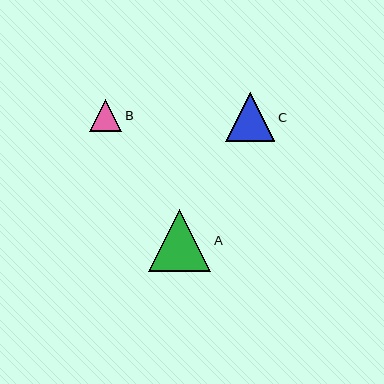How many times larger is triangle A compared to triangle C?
Triangle A is approximately 1.3 times the size of triangle C.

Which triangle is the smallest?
Triangle B is the smallest with a size of approximately 32 pixels.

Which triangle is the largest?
Triangle A is the largest with a size of approximately 62 pixels.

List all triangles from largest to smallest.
From largest to smallest: A, C, B.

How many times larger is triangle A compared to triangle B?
Triangle A is approximately 1.9 times the size of triangle B.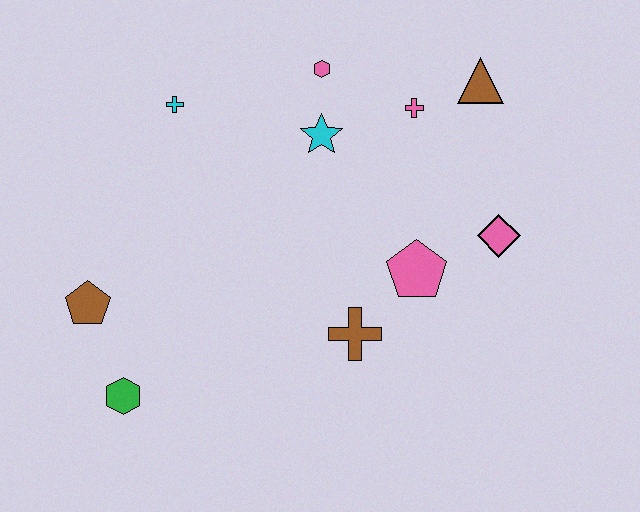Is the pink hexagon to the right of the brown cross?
No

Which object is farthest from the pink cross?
The green hexagon is farthest from the pink cross.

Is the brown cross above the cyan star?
No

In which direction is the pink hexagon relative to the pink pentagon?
The pink hexagon is above the pink pentagon.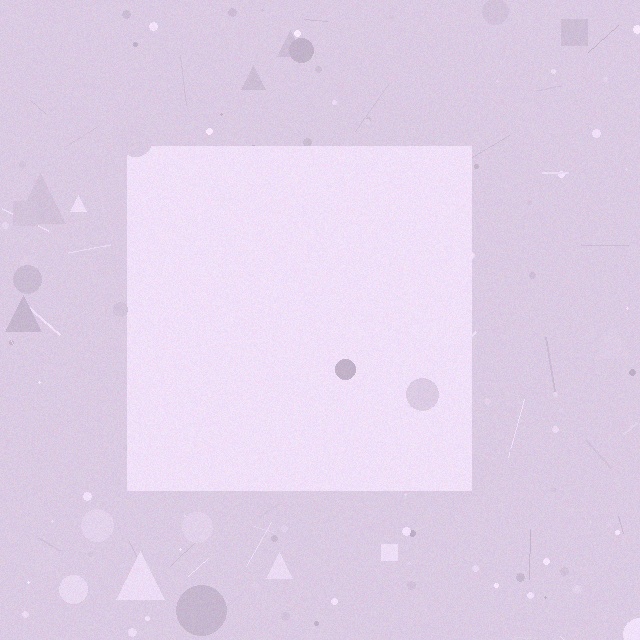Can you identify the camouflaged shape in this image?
The camouflaged shape is a square.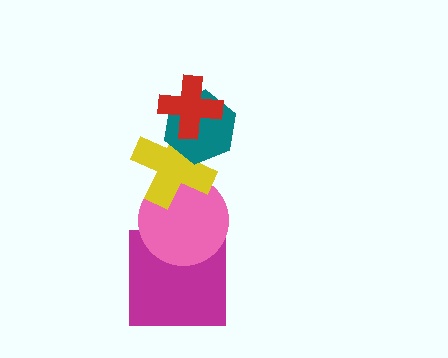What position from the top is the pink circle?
The pink circle is 4th from the top.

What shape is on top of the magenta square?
The pink circle is on top of the magenta square.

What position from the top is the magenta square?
The magenta square is 5th from the top.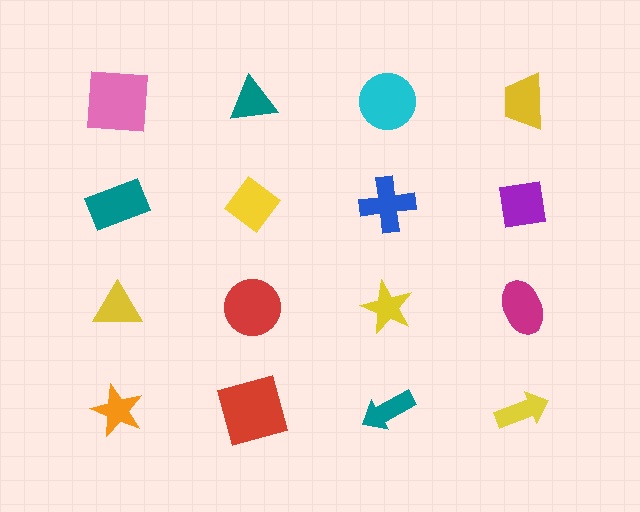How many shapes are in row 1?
4 shapes.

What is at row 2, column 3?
A blue cross.